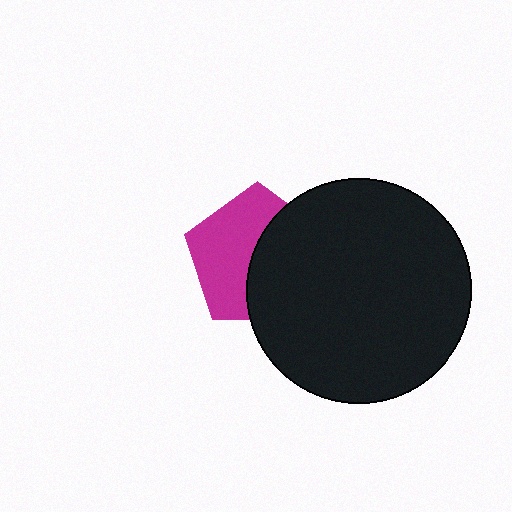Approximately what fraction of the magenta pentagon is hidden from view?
Roughly 49% of the magenta pentagon is hidden behind the black circle.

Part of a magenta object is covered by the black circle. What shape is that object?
It is a pentagon.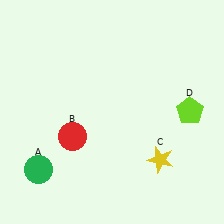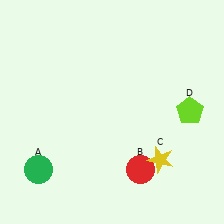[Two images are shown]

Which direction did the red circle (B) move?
The red circle (B) moved right.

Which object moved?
The red circle (B) moved right.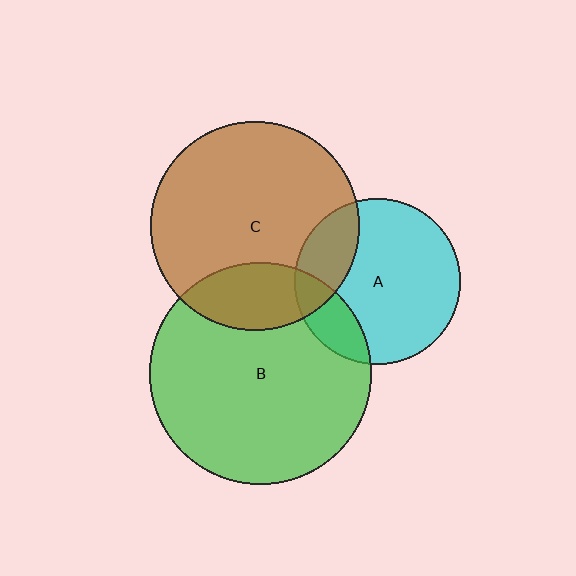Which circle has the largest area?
Circle B (green).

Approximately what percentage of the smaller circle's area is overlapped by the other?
Approximately 20%.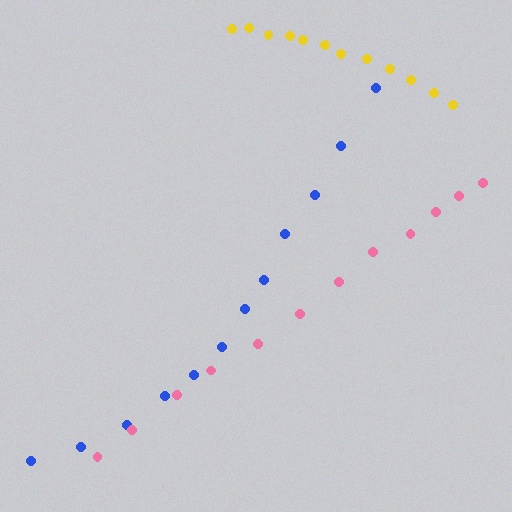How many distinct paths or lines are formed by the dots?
There are 3 distinct paths.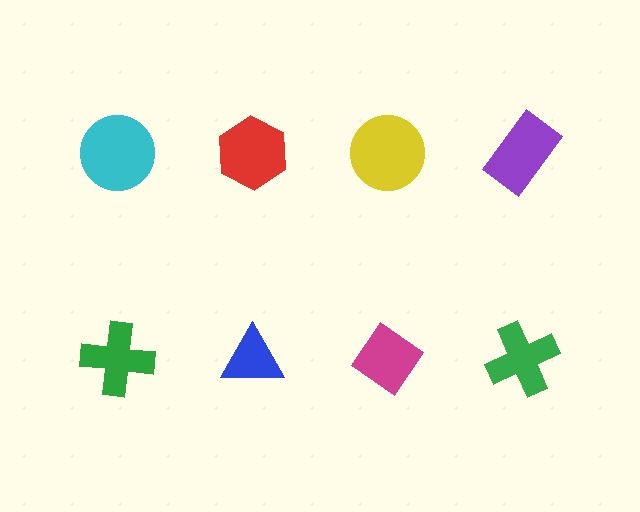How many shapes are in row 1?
4 shapes.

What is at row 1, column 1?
A cyan circle.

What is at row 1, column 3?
A yellow circle.